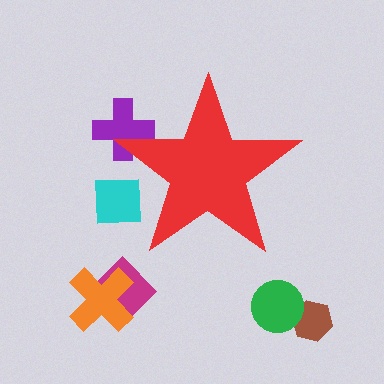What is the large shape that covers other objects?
A red star.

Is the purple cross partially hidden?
Yes, the purple cross is partially hidden behind the red star.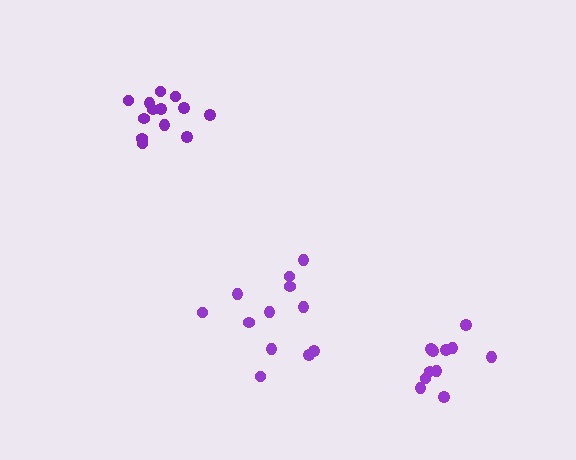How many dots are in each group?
Group 1: 13 dots, Group 2: 12 dots, Group 3: 11 dots (36 total).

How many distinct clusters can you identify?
There are 3 distinct clusters.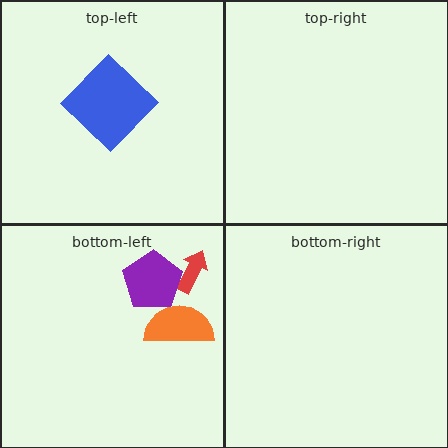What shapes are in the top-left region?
The blue diamond.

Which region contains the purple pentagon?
The bottom-left region.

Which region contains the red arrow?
The bottom-left region.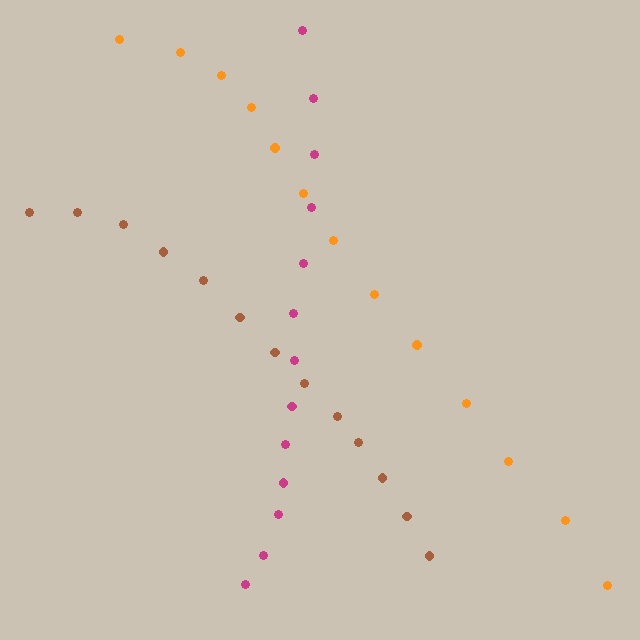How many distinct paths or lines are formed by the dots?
There are 3 distinct paths.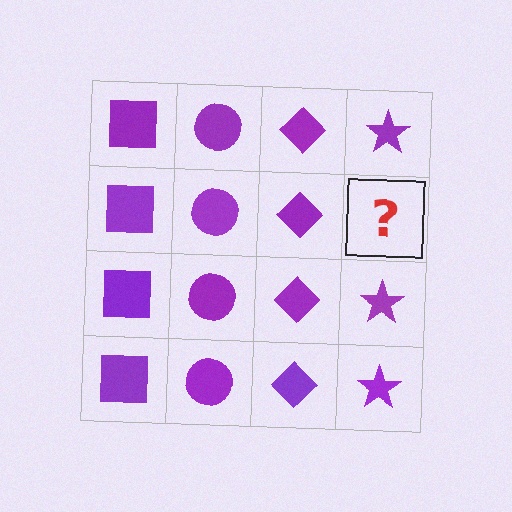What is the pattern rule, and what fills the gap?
The rule is that each column has a consistent shape. The gap should be filled with a purple star.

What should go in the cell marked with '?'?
The missing cell should contain a purple star.